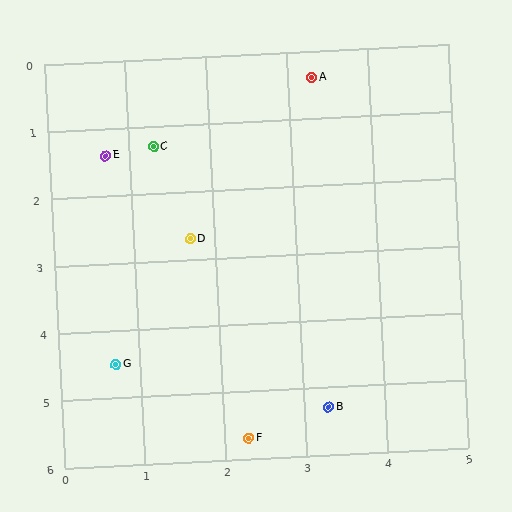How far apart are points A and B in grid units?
Points A and B are about 4.9 grid units apart.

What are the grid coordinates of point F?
Point F is at approximately (2.3, 5.7).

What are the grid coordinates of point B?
Point B is at approximately (3.3, 5.3).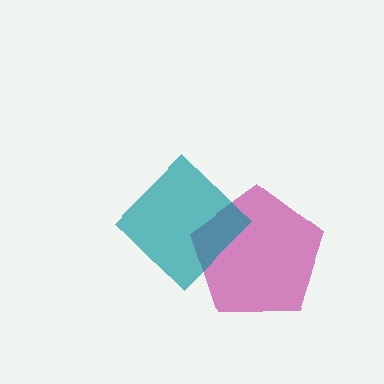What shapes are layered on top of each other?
The layered shapes are: a magenta pentagon, a teal diamond.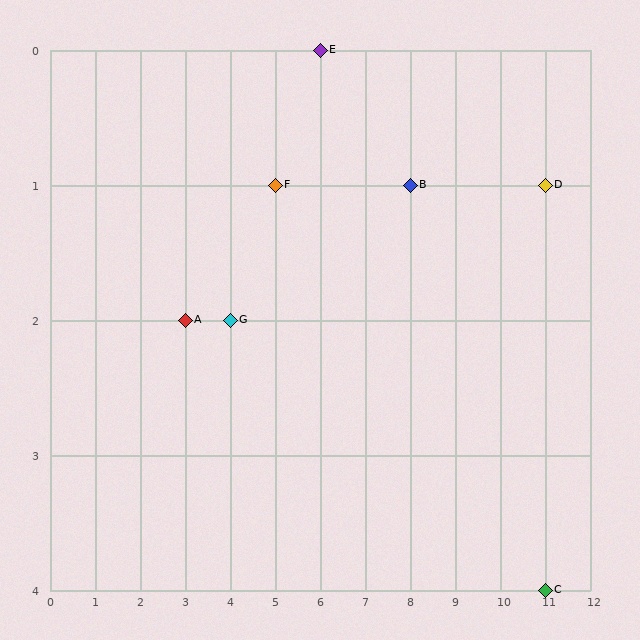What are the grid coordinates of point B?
Point B is at grid coordinates (8, 1).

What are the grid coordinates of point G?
Point G is at grid coordinates (4, 2).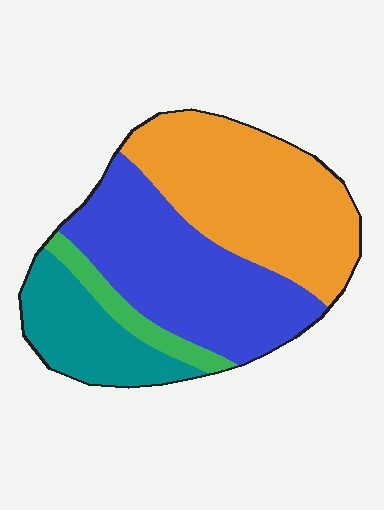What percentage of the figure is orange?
Orange takes up about three eighths (3/8) of the figure.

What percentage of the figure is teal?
Teal takes up about one sixth (1/6) of the figure.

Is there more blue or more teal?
Blue.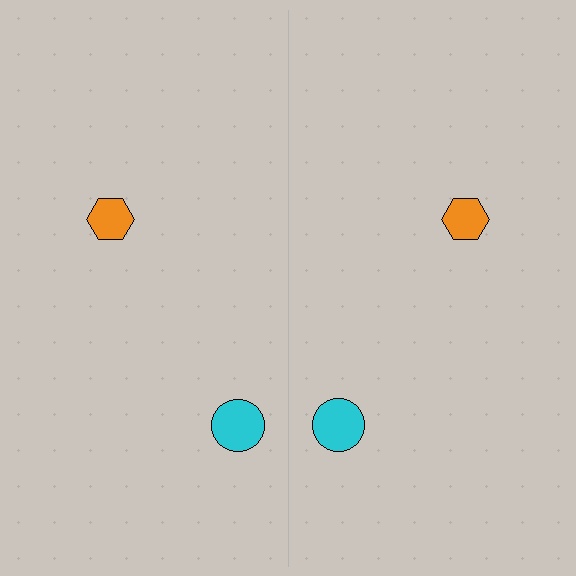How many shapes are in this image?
There are 4 shapes in this image.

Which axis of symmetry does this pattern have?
The pattern has a vertical axis of symmetry running through the center of the image.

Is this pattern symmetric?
Yes, this pattern has bilateral (reflection) symmetry.